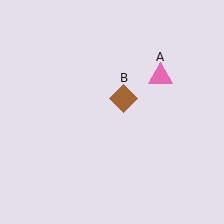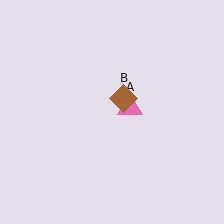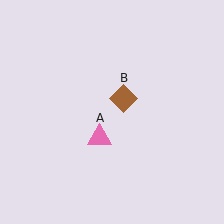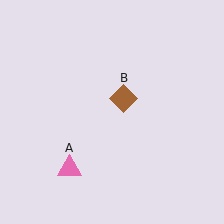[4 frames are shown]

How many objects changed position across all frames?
1 object changed position: pink triangle (object A).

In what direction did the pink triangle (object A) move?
The pink triangle (object A) moved down and to the left.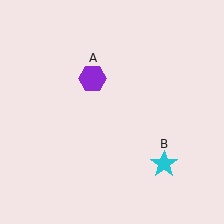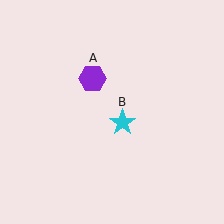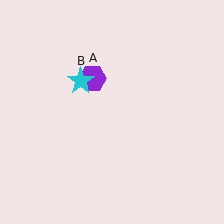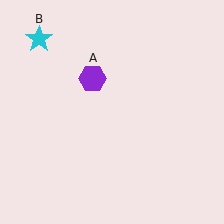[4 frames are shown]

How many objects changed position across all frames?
1 object changed position: cyan star (object B).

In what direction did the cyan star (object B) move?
The cyan star (object B) moved up and to the left.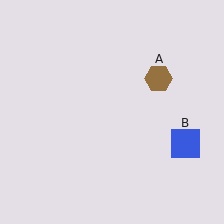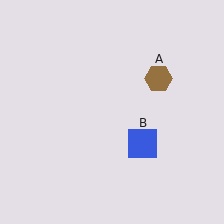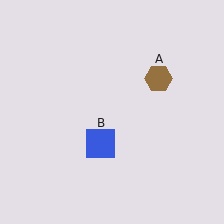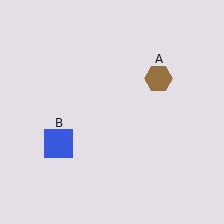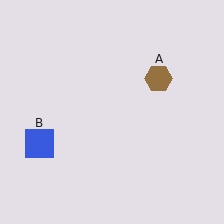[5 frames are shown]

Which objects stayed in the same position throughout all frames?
Brown hexagon (object A) remained stationary.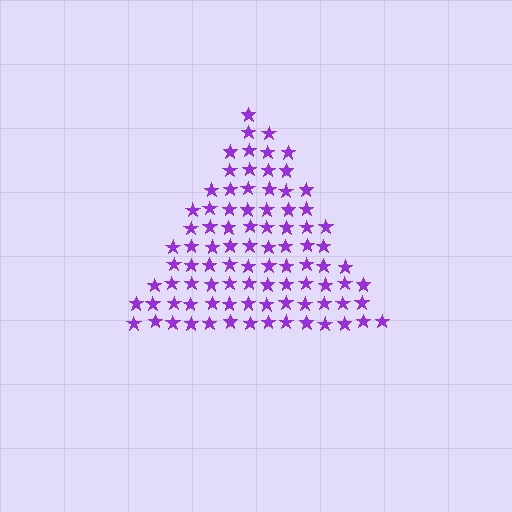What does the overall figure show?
The overall figure shows a triangle.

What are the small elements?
The small elements are stars.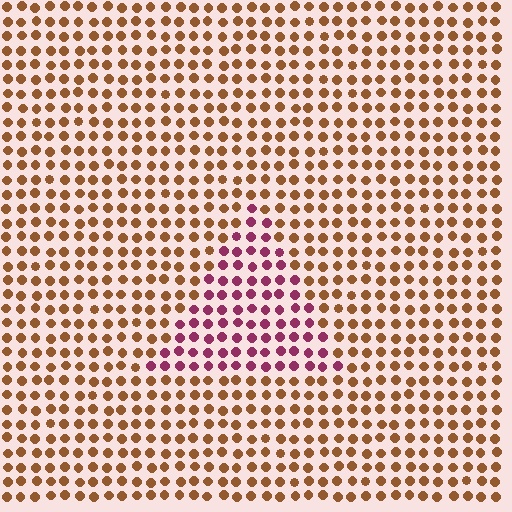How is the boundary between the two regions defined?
The boundary is defined purely by a slight shift in hue (about 56 degrees). Spacing, size, and orientation are identical on both sides.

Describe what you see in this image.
The image is filled with small brown elements in a uniform arrangement. A triangle-shaped region is visible where the elements are tinted to a slightly different hue, forming a subtle color boundary.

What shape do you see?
I see a triangle.